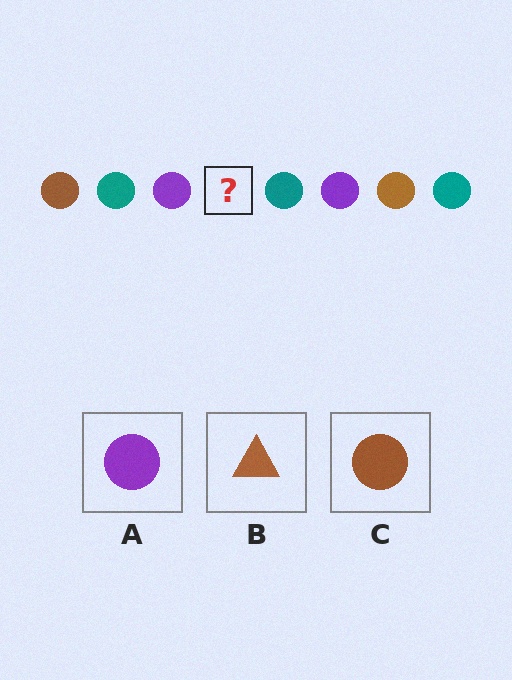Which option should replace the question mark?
Option C.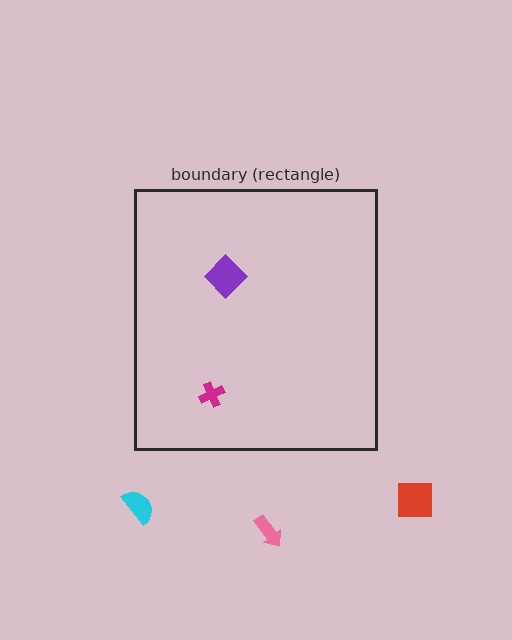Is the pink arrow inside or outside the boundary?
Outside.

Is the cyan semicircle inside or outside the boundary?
Outside.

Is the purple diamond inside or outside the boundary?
Inside.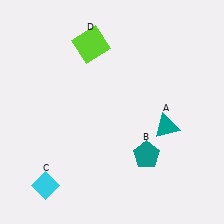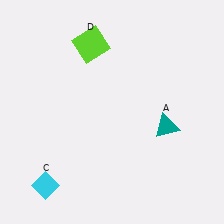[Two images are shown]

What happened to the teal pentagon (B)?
The teal pentagon (B) was removed in Image 2. It was in the bottom-right area of Image 1.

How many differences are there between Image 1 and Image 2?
There is 1 difference between the two images.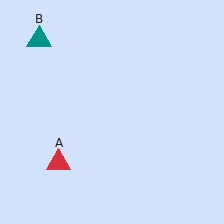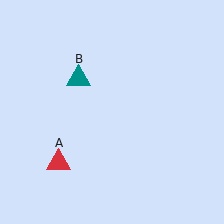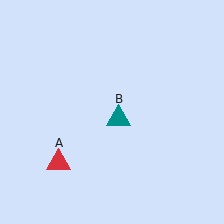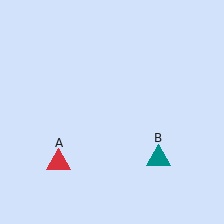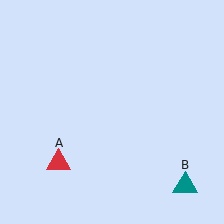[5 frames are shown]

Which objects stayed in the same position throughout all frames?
Red triangle (object A) remained stationary.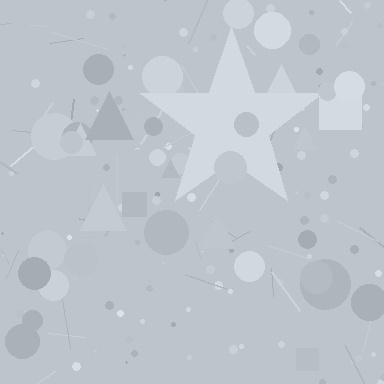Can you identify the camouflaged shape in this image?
The camouflaged shape is a star.